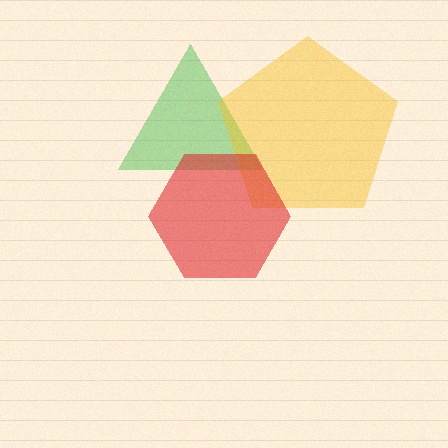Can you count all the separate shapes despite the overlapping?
Yes, there are 3 separate shapes.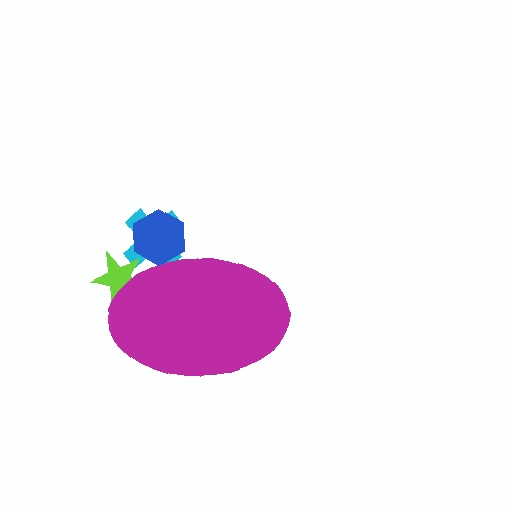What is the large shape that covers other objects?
A magenta ellipse.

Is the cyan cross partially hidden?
Yes, the cyan cross is partially hidden behind the magenta ellipse.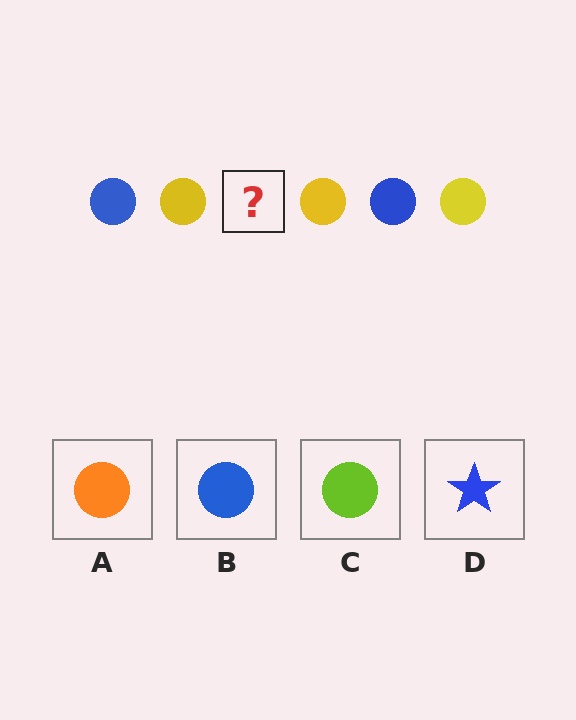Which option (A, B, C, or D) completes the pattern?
B.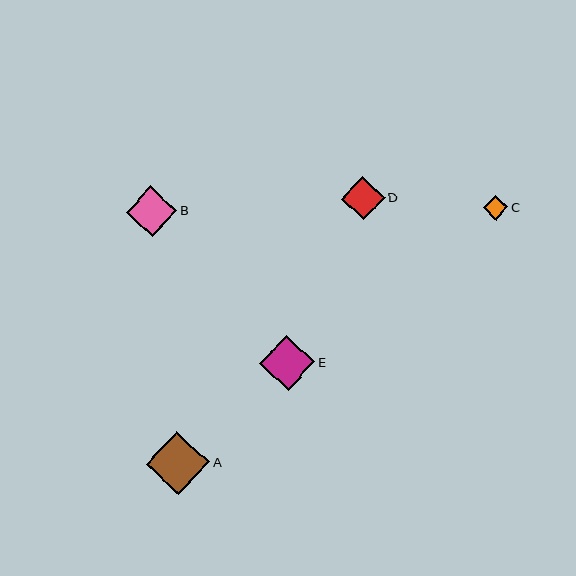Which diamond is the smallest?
Diamond C is the smallest with a size of approximately 25 pixels.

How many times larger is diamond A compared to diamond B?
Diamond A is approximately 1.3 times the size of diamond B.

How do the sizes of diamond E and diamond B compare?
Diamond E and diamond B are approximately the same size.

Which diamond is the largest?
Diamond A is the largest with a size of approximately 63 pixels.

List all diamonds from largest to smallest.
From largest to smallest: A, E, B, D, C.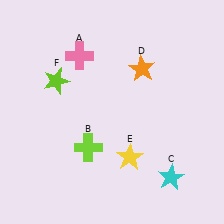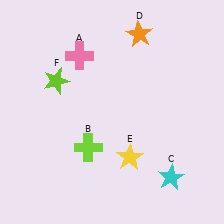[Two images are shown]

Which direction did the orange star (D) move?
The orange star (D) moved up.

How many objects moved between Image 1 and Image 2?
1 object moved between the two images.